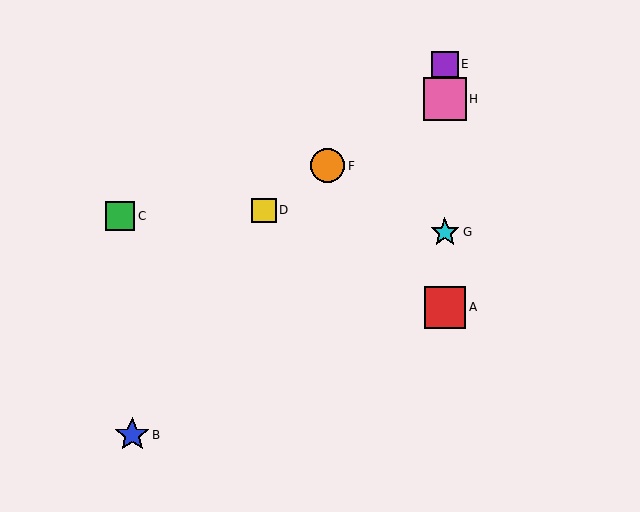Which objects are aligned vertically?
Objects A, E, G, H are aligned vertically.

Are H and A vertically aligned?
Yes, both are at x≈445.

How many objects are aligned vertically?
4 objects (A, E, G, H) are aligned vertically.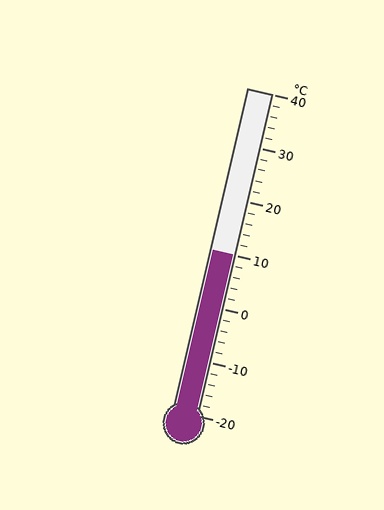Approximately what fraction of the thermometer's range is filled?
The thermometer is filled to approximately 50% of its range.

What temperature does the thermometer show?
The thermometer shows approximately 10°C.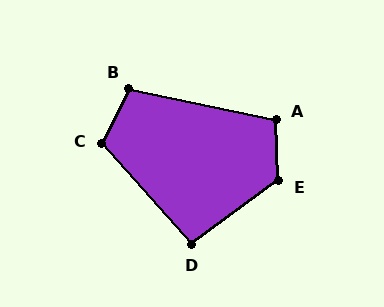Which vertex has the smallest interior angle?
D, at approximately 96 degrees.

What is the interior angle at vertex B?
Approximately 104 degrees (obtuse).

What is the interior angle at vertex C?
Approximately 113 degrees (obtuse).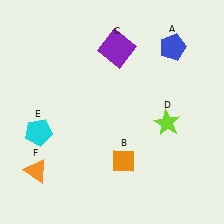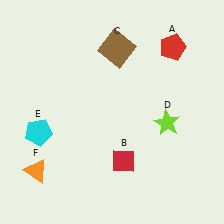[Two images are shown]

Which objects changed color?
A changed from blue to red. B changed from orange to red. C changed from purple to brown.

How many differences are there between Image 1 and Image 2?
There are 3 differences between the two images.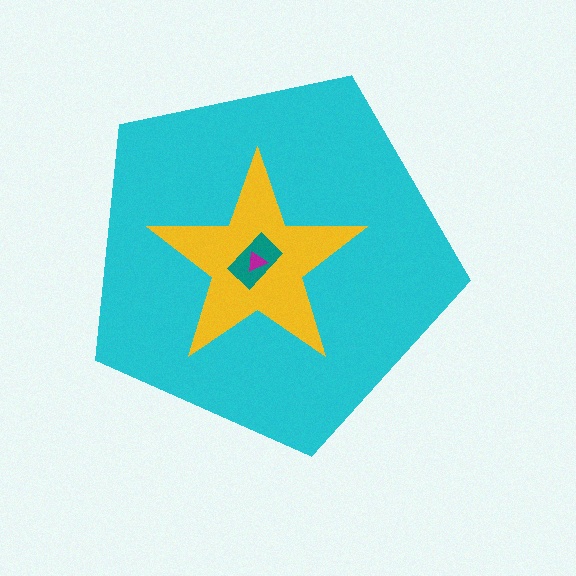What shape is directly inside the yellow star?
The teal rectangle.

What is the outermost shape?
The cyan pentagon.